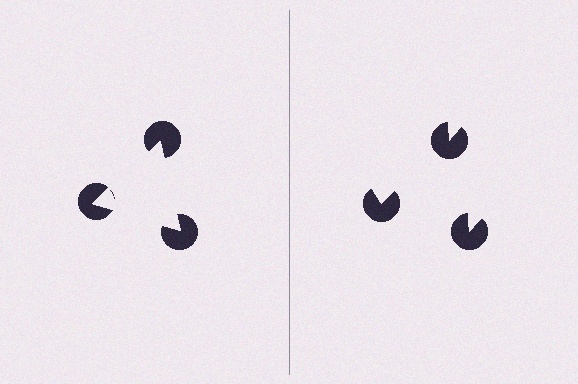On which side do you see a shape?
An illusory triangle appears on the left side. On the right side the wedge cuts are rotated, so no coherent shape forms.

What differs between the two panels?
The pac-man discs are positioned identically on both sides; only the wedge orientations differ. On the left they align to a triangle; on the right they are misaligned.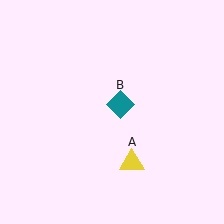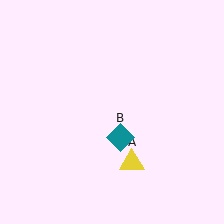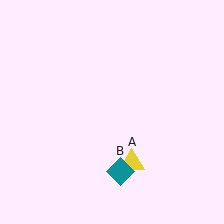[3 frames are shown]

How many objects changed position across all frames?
1 object changed position: teal diamond (object B).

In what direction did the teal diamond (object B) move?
The teal diamond (object B) moved down.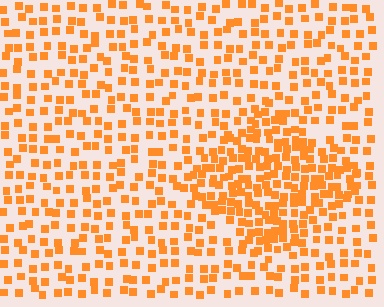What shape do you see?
I see a diamond.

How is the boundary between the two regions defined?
The boundary is defined by a change in element density (approximately 2.1x ratio). All elements are the same color, size, and shape.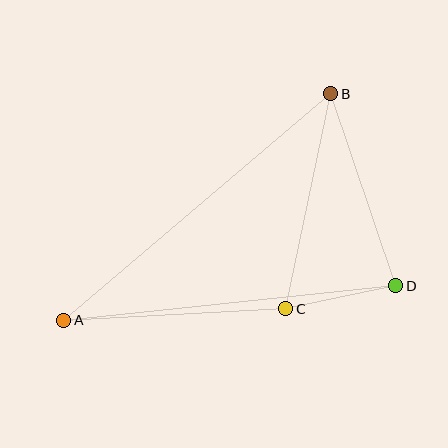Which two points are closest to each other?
Points C and D are closest to each other.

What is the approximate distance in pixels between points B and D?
The distance between B and D is approximately 203 pixels.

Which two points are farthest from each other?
Points A and B are farthest from each other.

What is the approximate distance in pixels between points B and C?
The distance between B and C is approximately 220 pixels.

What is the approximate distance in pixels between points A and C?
The distance between A and C is approximately 223 pixels.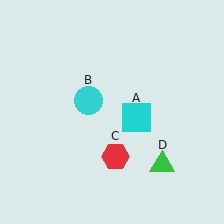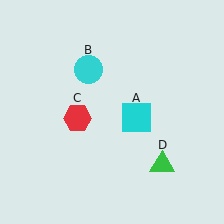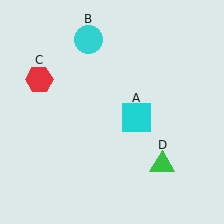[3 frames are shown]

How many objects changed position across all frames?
2 objects changed position: cyan circle (object B), red hexagon (object C).